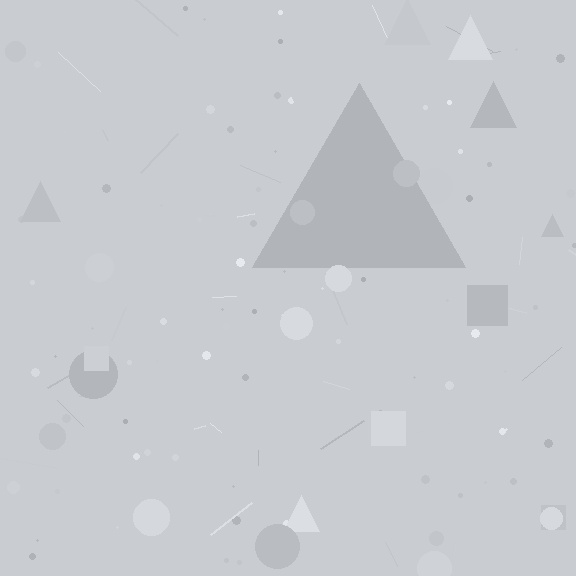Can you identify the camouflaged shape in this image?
The camouflaged shape is a triangle.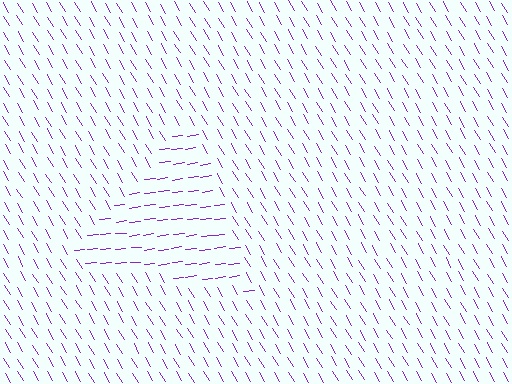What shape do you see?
I see a triangle.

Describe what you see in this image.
The image is filled with small purple line segments. A triangle region in the image has lines oriented differently from the surrounding lines, creating a visible texture boundary.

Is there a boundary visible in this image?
Yes, there is a texture boundary formed by a change in line orientation.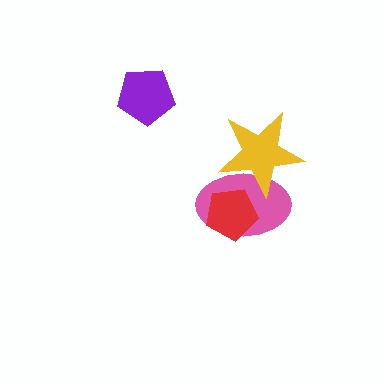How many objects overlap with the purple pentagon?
0 objects overlap with the purple pentagon.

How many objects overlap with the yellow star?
1 object overlaps with the yellow star.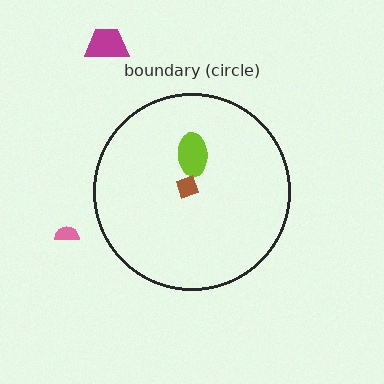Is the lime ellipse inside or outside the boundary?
Inside.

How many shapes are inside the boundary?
2 inside, 2 outside.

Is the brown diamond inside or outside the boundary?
Inside.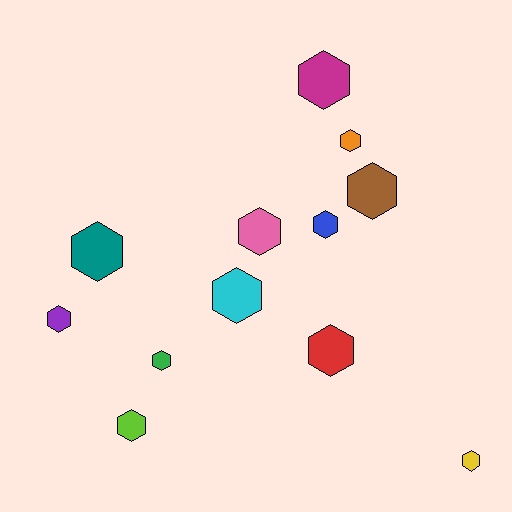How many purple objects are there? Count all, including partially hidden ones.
There is 1 purple object.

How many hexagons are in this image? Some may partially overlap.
There are 12 hexagons.